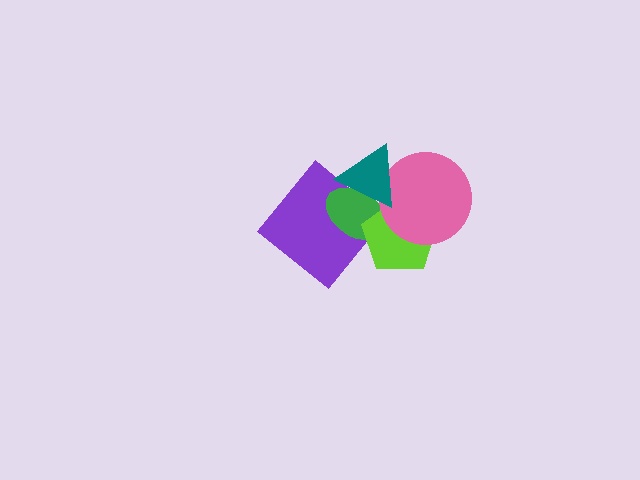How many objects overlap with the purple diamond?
2 objects overlap with the purple diamond.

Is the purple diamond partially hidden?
Yes, it is partially covered by another shape.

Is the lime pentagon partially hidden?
Yes, it is partially covered by another shape.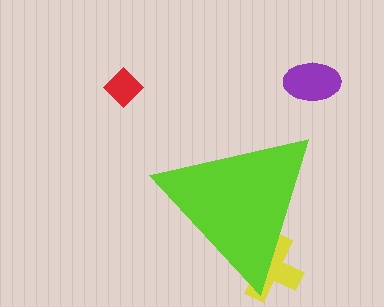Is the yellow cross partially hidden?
Yes, the yellow cross is partially hidden behind the lime triangle.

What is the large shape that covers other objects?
A lime triangle.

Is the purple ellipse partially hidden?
No, the purple ellipse is fully visible.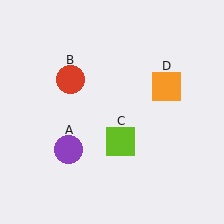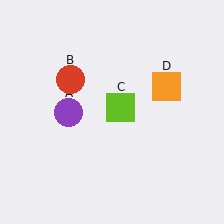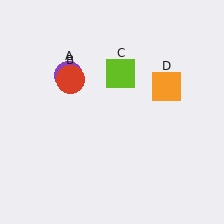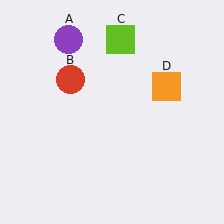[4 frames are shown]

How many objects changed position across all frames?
2 objects changed position: purple circle (object A), lime square (object C).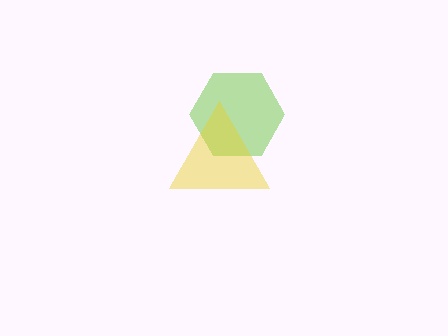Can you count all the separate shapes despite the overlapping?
Yes, there are 2 separate shapes.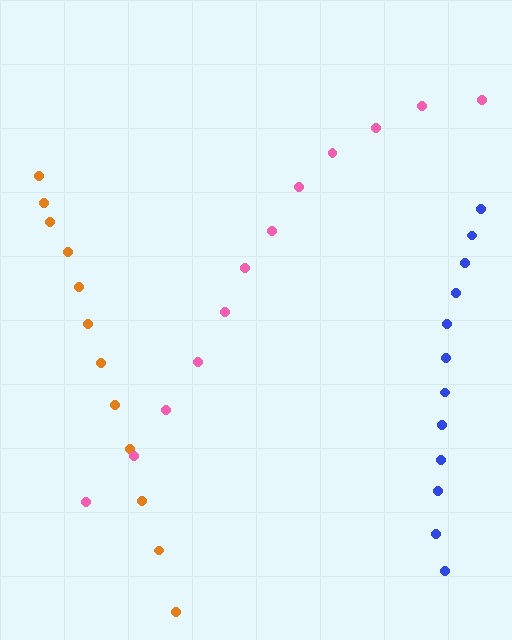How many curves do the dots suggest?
There are 3 distinct paths.